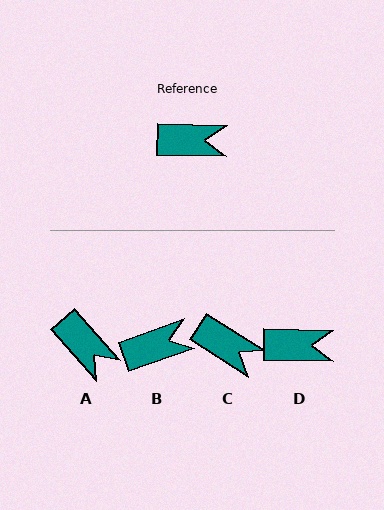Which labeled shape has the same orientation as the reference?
D.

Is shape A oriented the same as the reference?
No, it is off by about 47 degrees.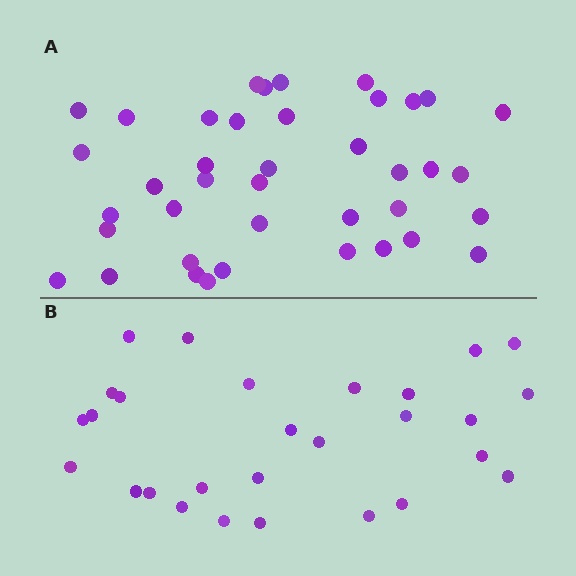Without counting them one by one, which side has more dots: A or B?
Region A (the top region) has more dots.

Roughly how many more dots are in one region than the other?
Region A has roughly 12 or so more dots than region B.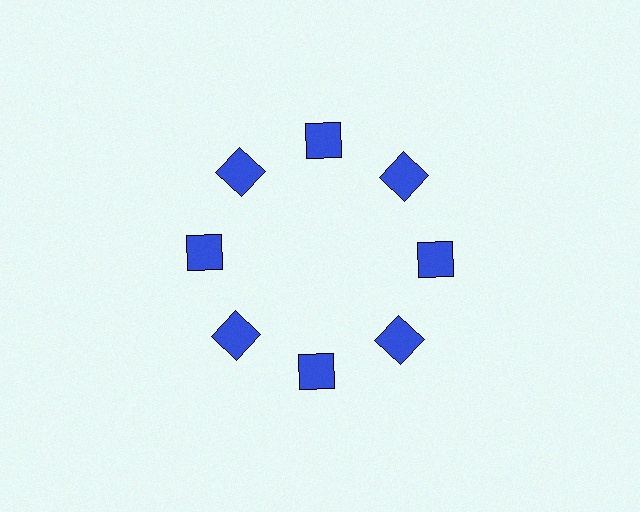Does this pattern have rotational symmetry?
Yes, this pattern has 8-fold rotational symmetry. It looks the same after rotating 45 degrees around the center.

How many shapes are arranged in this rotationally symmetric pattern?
There are 8 shapes, arranged in 8 groups of 1.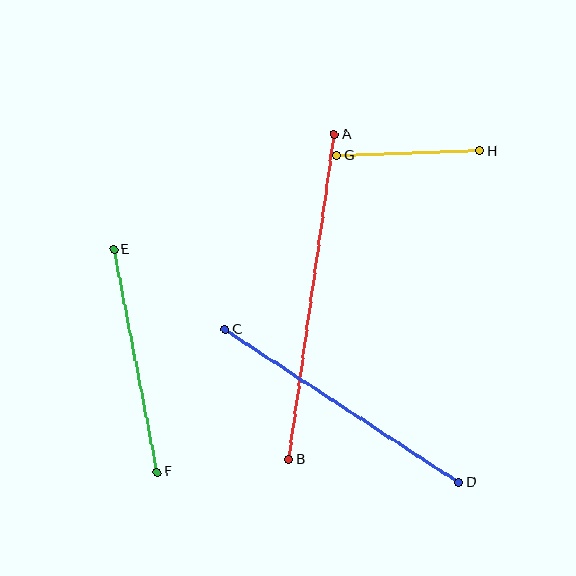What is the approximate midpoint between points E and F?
The midpoint is at approximately (136, 361) pixels.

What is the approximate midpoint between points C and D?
The midpoint is at approximately (342, 406) pixels.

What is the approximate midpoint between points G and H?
The midpoint is at approximately (409, 153) pixels.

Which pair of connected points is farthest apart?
Points A and B are farthest apart.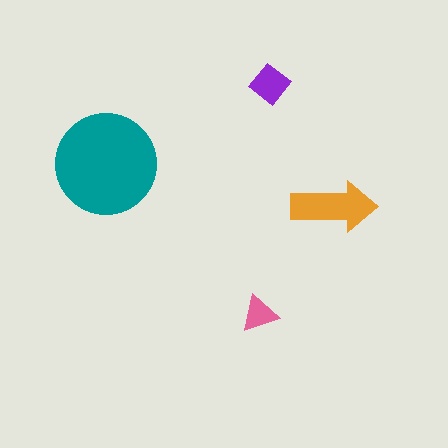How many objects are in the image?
There are 4 objects in the image.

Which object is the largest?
The teal circle.